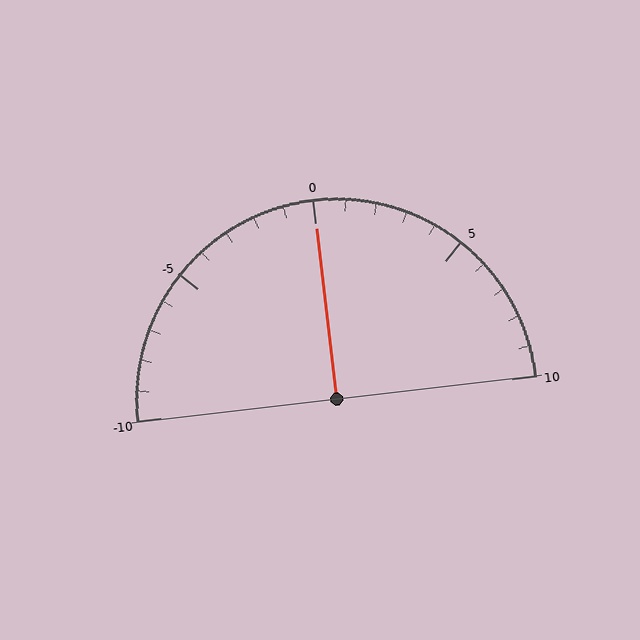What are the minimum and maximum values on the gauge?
The gauge ranges from -10 to 10.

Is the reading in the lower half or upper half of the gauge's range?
The reading is in the upper half of the range (-10 to 10).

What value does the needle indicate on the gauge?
The needle indicates approximately 0.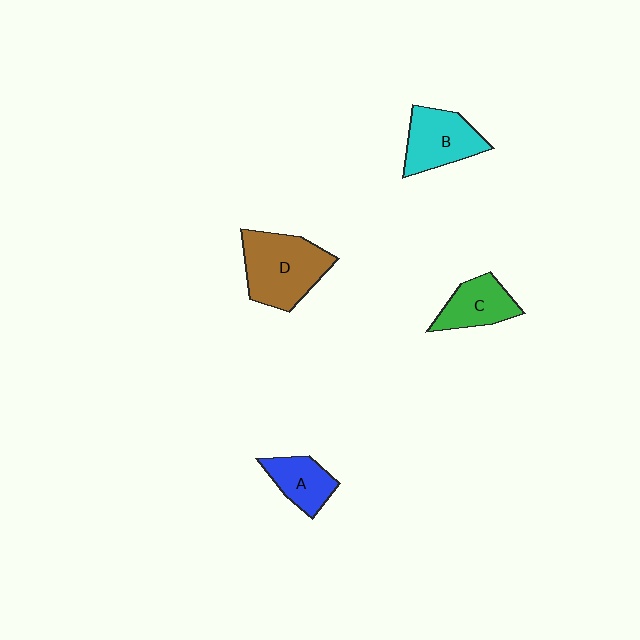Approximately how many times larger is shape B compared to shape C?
Approximately 1.3 times.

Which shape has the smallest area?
Shape A (blue).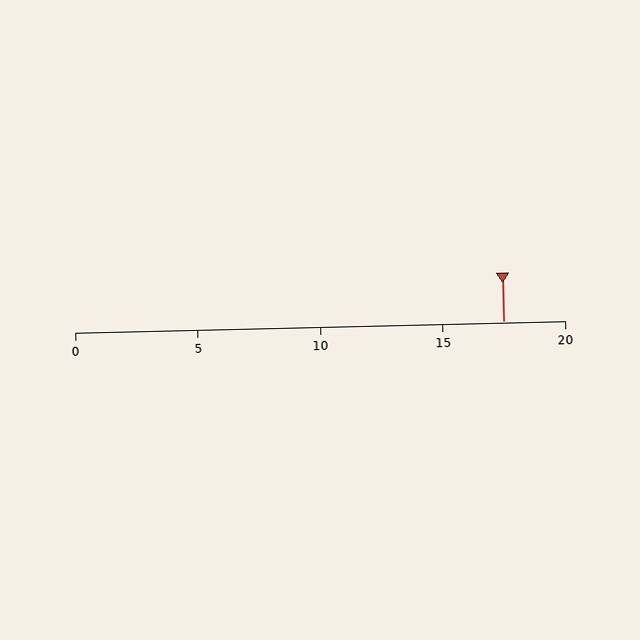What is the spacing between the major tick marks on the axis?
The major ticks are spaced 5 apart.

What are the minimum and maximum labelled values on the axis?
The axis runs from 0 to 20.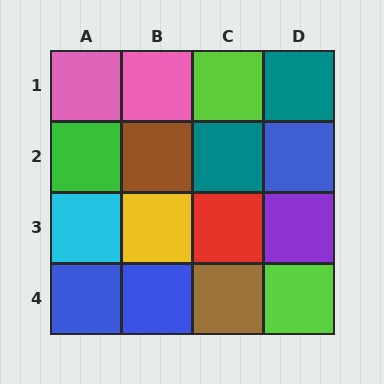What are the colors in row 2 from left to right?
Green, brown, teal, blue.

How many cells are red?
1 cell is red.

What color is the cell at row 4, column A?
Blue.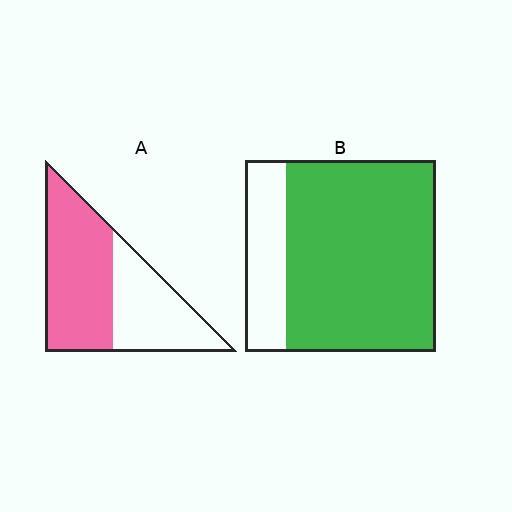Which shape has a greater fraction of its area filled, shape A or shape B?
Shape B.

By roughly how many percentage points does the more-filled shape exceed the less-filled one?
By roughly 20 percentage points (B over A).